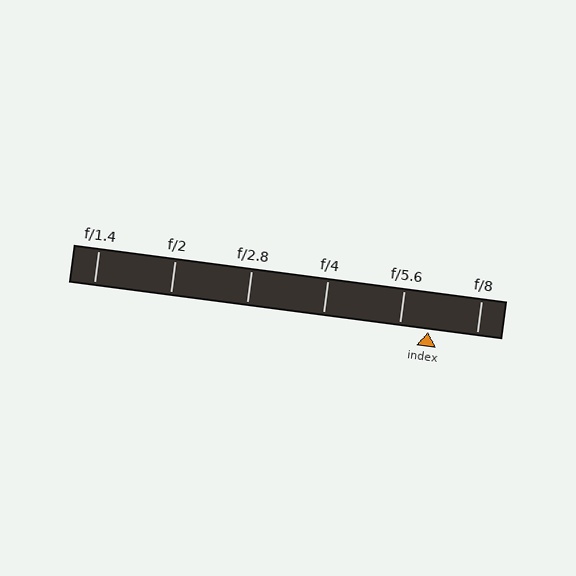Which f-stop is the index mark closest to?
The index mark is closest to f/5.6.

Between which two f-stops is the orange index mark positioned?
The index mark is between f/5.6 and f/8.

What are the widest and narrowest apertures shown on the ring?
The widest aperture shown is f/1.4 and the narrowest is f/8.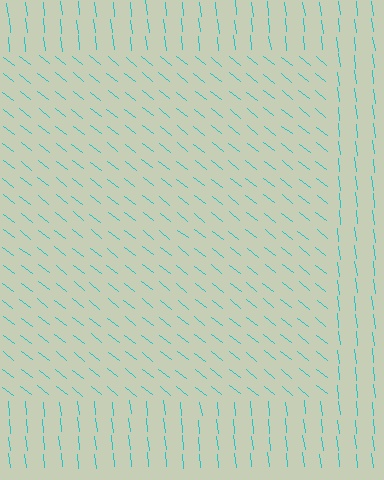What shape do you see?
I see a rectangle.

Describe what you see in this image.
The image is filled with small cyan line segments. A rectangle region in the image has lines oriented differently from the surrounding lines, creating a visible texture boundary.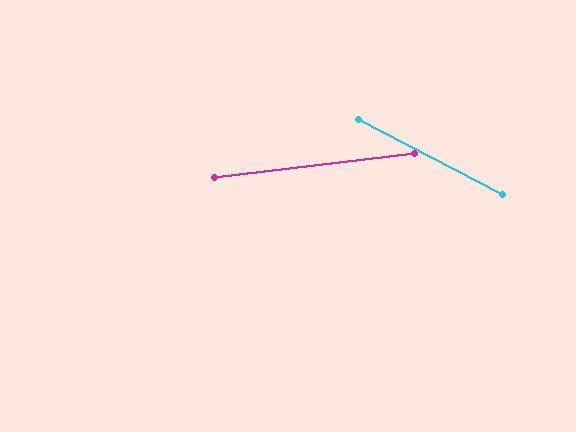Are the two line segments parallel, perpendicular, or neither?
Neither parallel nor perpendicular — they differ by about 34°.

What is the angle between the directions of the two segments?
Approximately 34 degrees.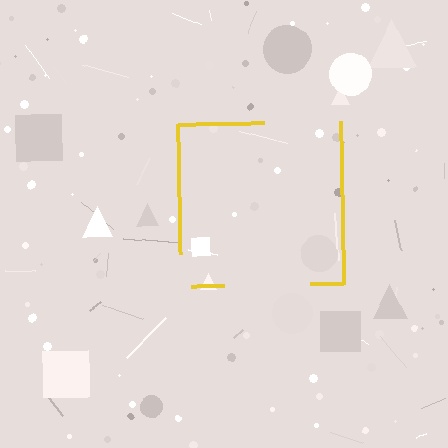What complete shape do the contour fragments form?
The contour fragments form a square.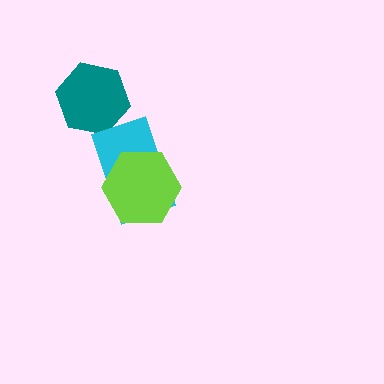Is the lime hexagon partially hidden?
No, no other shape covers it.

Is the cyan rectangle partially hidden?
Yes, it is partially covered by another shape.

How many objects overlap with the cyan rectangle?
1 object overlaps with the cyan rectangle.